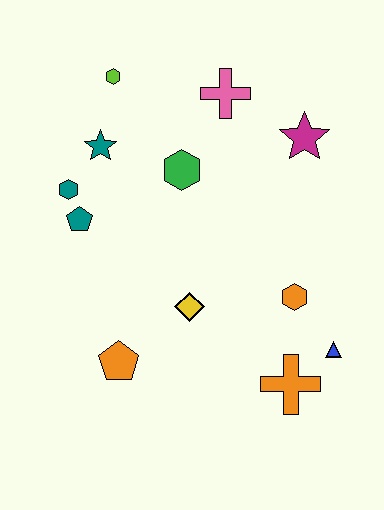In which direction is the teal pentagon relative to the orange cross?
The teal pentagon is to the left of the orange cross.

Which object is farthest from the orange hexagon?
The lime hexagon is farthest from the orange hexagon.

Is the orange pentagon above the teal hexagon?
No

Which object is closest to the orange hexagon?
The blue triangle is closest to the orange hexagon.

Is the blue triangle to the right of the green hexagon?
Yes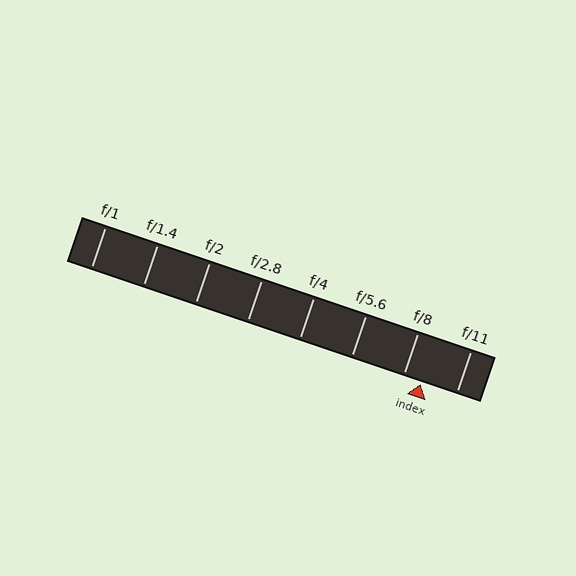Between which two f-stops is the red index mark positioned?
The index mark is between f/8 and f/11.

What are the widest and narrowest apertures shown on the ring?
The widest aperture shown is f/1 and the narrowest is f/11.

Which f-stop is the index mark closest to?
The index mark is closest to f/8.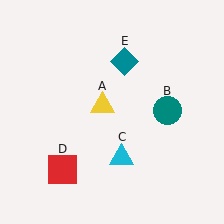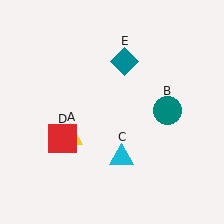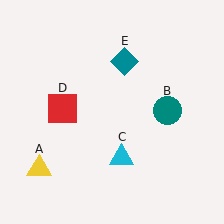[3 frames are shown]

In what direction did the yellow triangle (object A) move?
The yellow triangle (object A) moved down and to the left.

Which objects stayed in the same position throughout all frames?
Teal circle (object B) and cyan triangle (object C) and teal diamond (object E) remained stationary.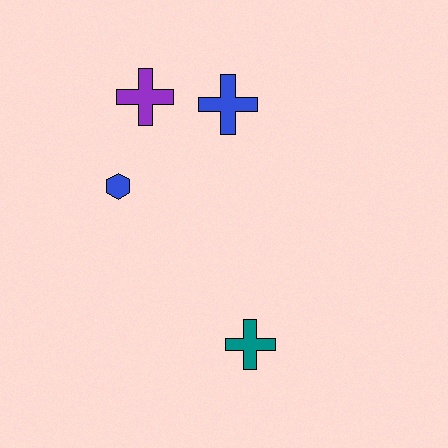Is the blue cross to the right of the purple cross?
Yes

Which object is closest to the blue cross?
The purple cross is closest to the blue cross.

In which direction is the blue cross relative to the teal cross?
The blue cross is above the teal cross.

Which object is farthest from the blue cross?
The teal cross is farthest from the blue cross.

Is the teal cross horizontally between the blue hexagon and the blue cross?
No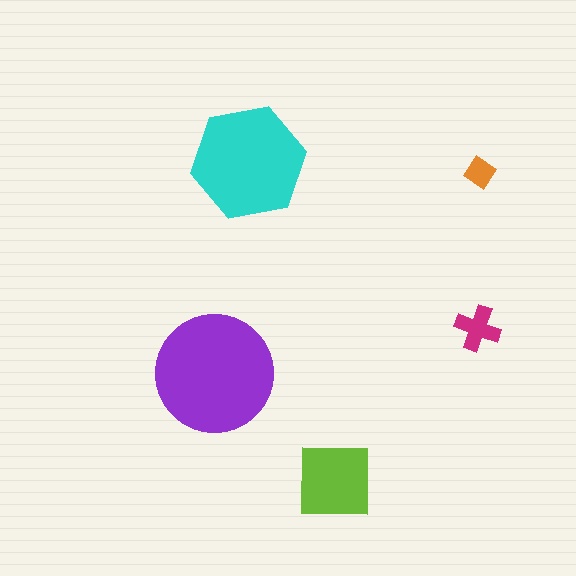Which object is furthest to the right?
The orange diamond is rightmost.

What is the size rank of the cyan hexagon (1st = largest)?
2nd.